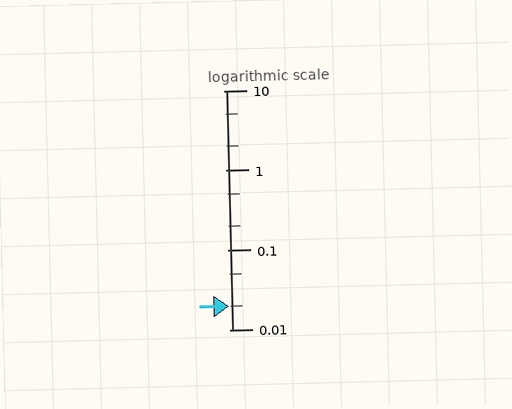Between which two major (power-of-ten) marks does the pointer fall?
The pointer is between 0.01 and 0.1.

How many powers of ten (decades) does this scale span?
The scale spans 3 decades, from 0.01 to 10.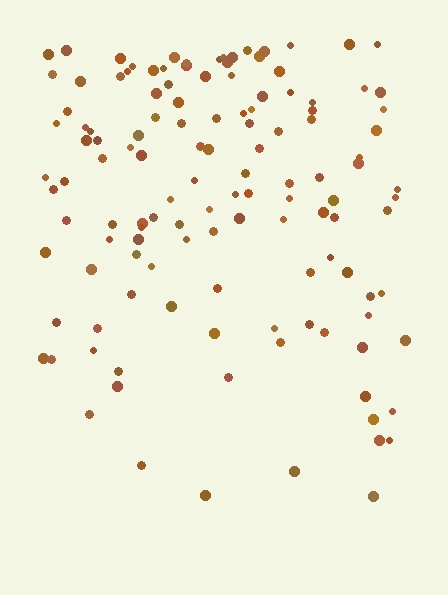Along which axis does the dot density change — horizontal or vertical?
Vertical.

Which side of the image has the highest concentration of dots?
The top.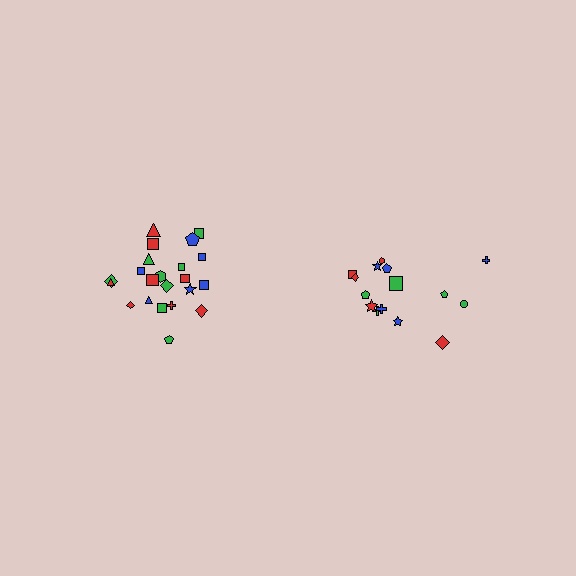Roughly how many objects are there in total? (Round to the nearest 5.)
Roughly 35 objects in total.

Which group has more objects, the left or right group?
The left group.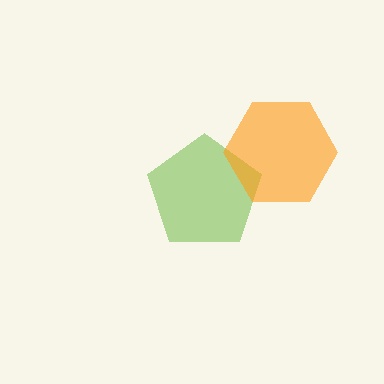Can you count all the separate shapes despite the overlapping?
Yes, there are 2 separate shapes.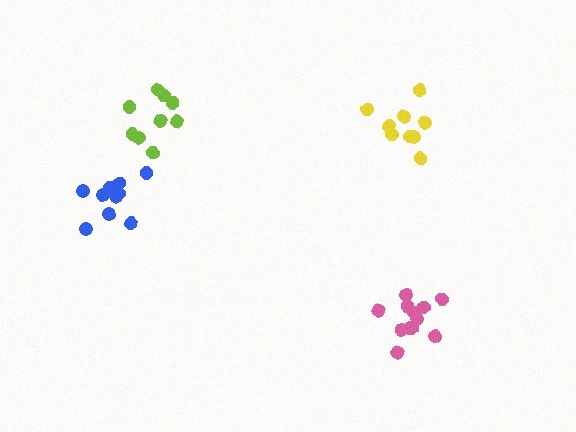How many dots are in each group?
Group 1: 9 dots, Group 2: 12 dots, Group 3: 9 dots, Group 4: 10 dots (40 total).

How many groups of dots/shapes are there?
There are 4 groups.